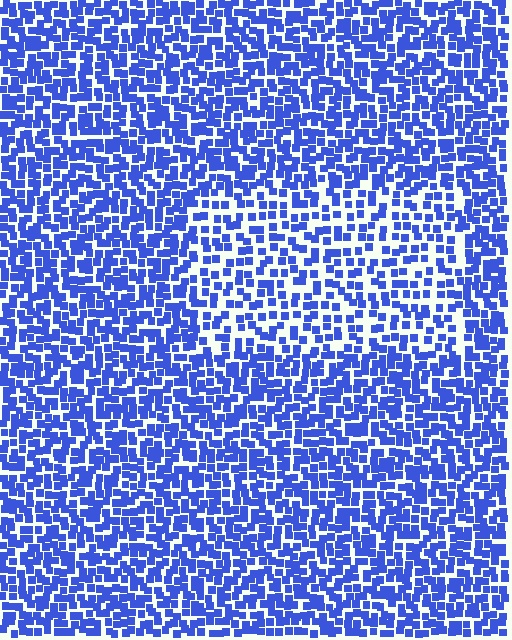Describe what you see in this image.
The image contains small blue elements arranged at two different densities. A rectangle-shaped region is visible where the elements are less densely packed than the surrounding area.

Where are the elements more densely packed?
The elements are more densely packed outside the rectangle boundary.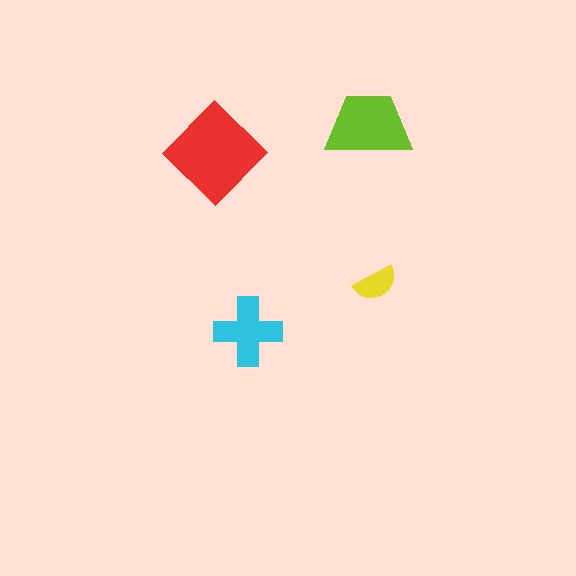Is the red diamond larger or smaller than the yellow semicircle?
Larger.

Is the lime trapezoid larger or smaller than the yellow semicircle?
Larger.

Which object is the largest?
The red diamond.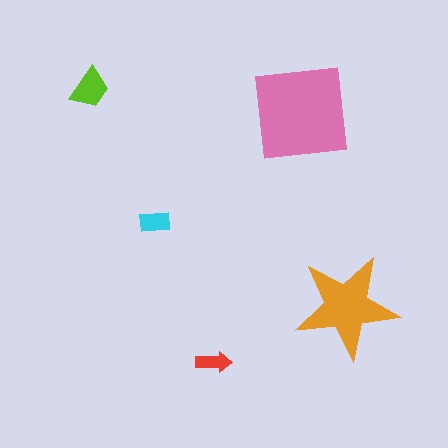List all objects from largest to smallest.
The pink square, the orange star, the lime trapezoid, the cyan rectangle, the red arrow.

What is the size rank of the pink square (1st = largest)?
1st.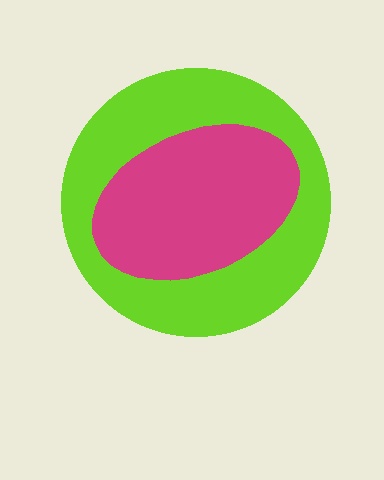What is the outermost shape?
The lime circle.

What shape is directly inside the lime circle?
The magenta ellipse.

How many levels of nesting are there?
2.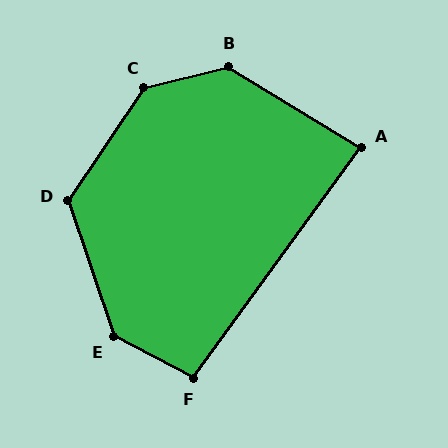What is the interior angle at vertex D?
Approximately 127 degrees (obtuse).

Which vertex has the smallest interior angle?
A, at approximately 85 degrees.